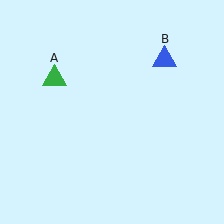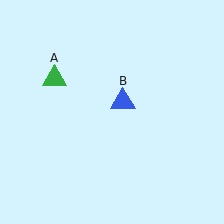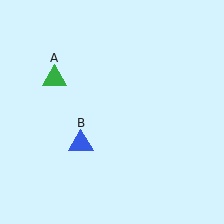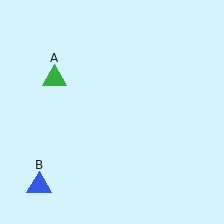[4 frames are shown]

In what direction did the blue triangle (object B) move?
The blue triangle (object B) moved down and to the left.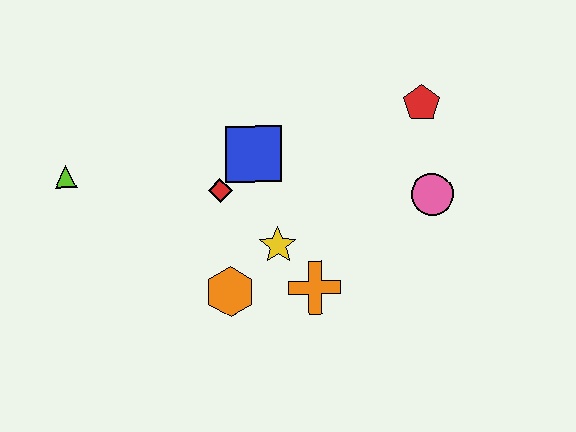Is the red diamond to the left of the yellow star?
Yes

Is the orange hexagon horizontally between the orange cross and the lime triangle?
Yes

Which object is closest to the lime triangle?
The red diamond is closest to the lime triangle.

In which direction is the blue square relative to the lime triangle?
The blue square is to the right of the lime triangle.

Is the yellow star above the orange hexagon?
Yes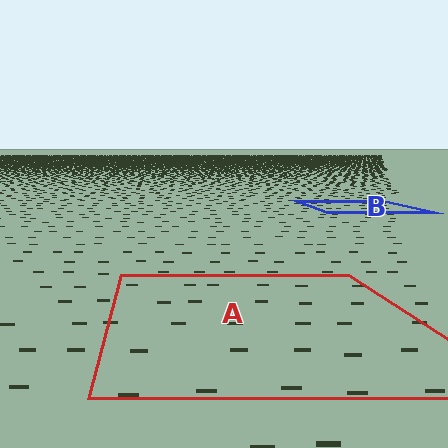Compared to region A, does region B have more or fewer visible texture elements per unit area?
Region B has more texture elements per unit area — they are packed more densely because it is farther away.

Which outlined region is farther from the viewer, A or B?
Region B is farther from the viewer — the texture elements inside it appear smaller and more densely packed.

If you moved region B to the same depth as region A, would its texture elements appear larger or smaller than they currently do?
They would appear larger. At a closer depth, the same texture elements are projected at a bigger on-screen size.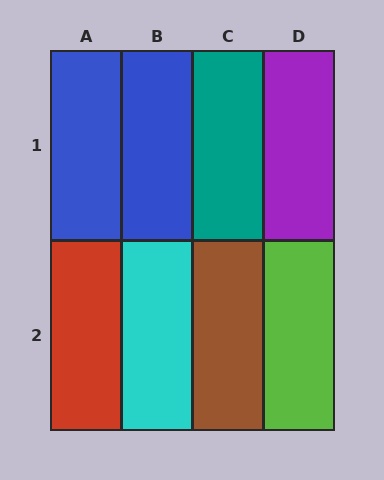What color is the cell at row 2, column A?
Red.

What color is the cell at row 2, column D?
Lime.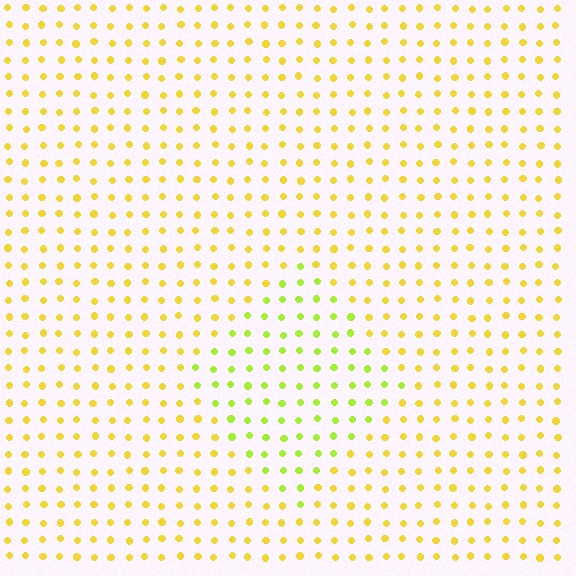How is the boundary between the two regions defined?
The boundary is defined purely by a slight shift in hue (about 33 degrees). Spacing, size, and orientation are identical on both sides.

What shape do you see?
I see a diamond.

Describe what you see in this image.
The image is filled with small yellow elements in a uniform arrangement. A diamond-shaped region is visible where the elements are tinted to a slightly different hue, forming a subtle color boundary.